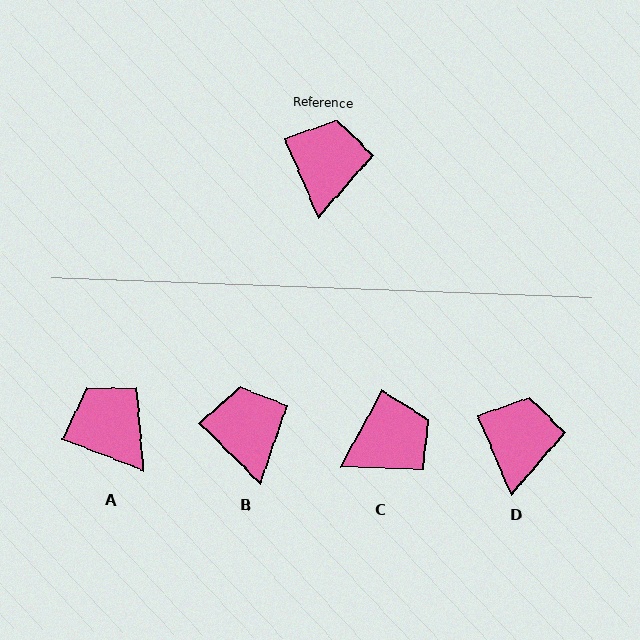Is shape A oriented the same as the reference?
No, it is off by about 46 degrees.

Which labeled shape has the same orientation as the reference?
D.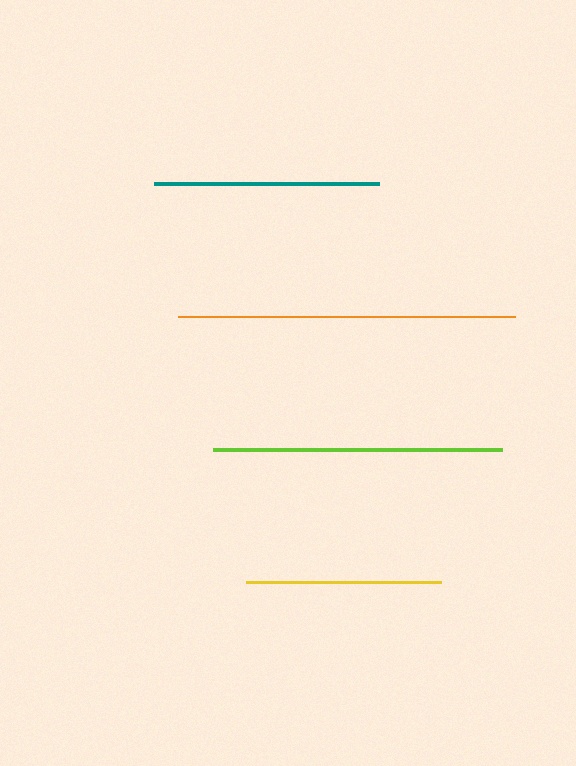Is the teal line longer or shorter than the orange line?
The orange line is longer than the teal line.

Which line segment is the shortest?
The yellow line is the shortest at approximately 196 pixels.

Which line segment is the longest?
The orange line is the longest at approximately 336 pixels.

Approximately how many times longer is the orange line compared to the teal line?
The orange line is approximately 1.5 times the length of the teal line.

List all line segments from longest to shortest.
From longest to shortest: orange, lime, teal, yellow.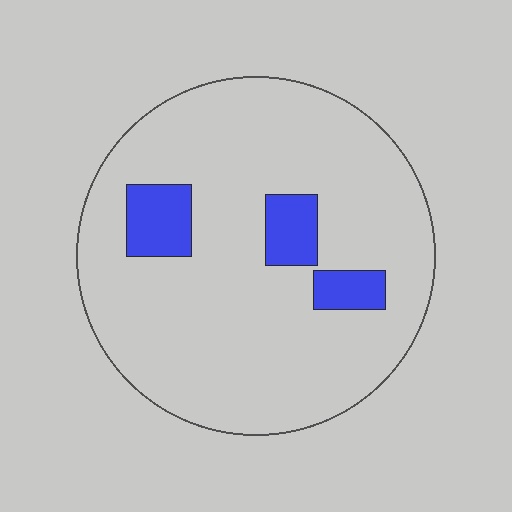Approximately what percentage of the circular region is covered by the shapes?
Approximately 10%.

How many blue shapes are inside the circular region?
3.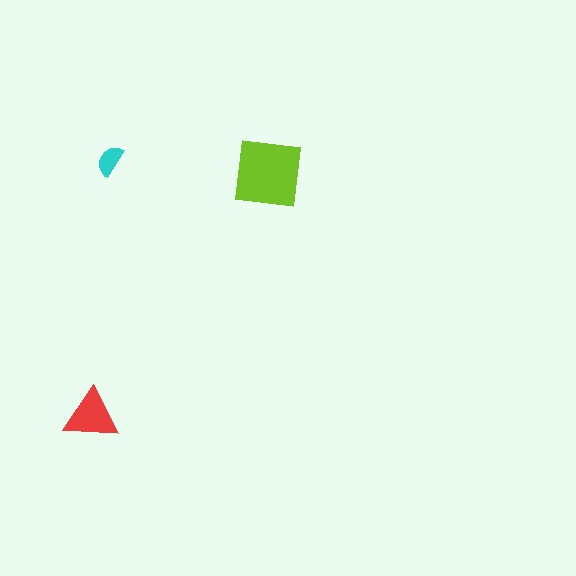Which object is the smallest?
The cyan semicircle.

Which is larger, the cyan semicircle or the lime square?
The lime square.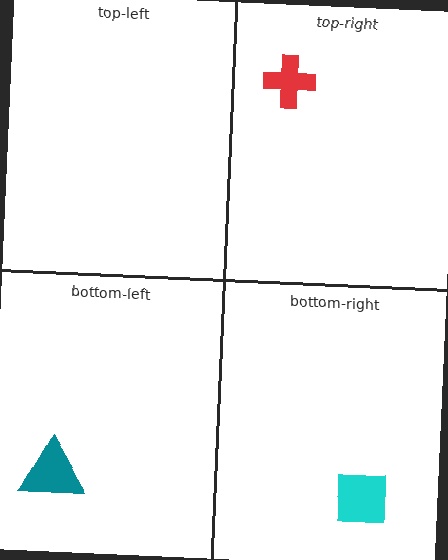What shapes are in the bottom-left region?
The teal triangle.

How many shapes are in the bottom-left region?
1.